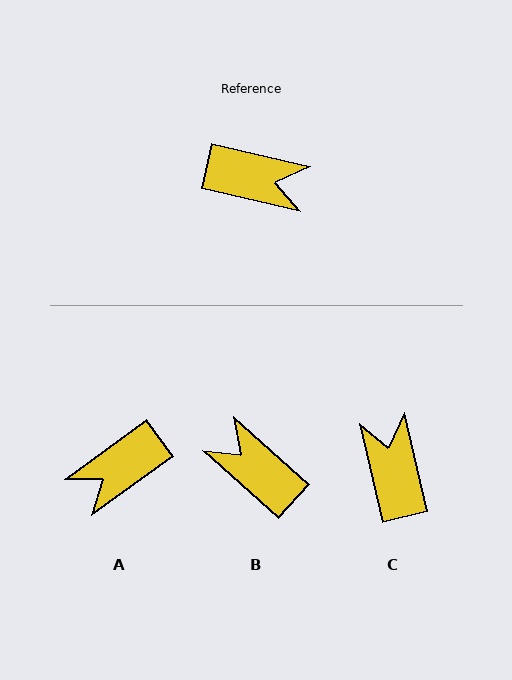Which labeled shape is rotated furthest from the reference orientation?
B, about 151 degrees away.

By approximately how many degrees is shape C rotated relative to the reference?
Approximately 116 degrees counter-clockwise.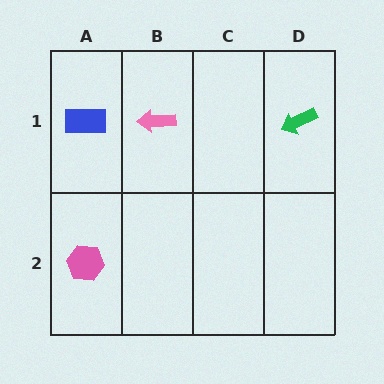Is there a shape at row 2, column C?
No, that cell is empty.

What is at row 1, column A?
A blue rectangle.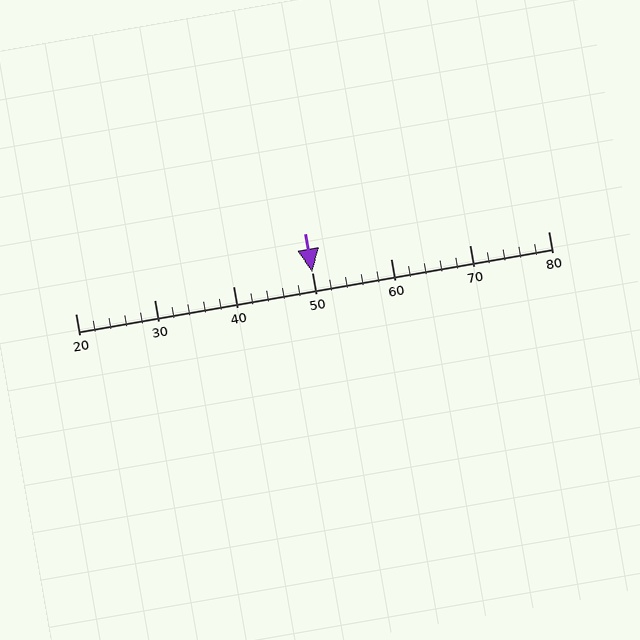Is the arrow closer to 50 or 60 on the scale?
The arrow is closer to 50.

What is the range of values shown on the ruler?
The ruler shows values from 20 to 80.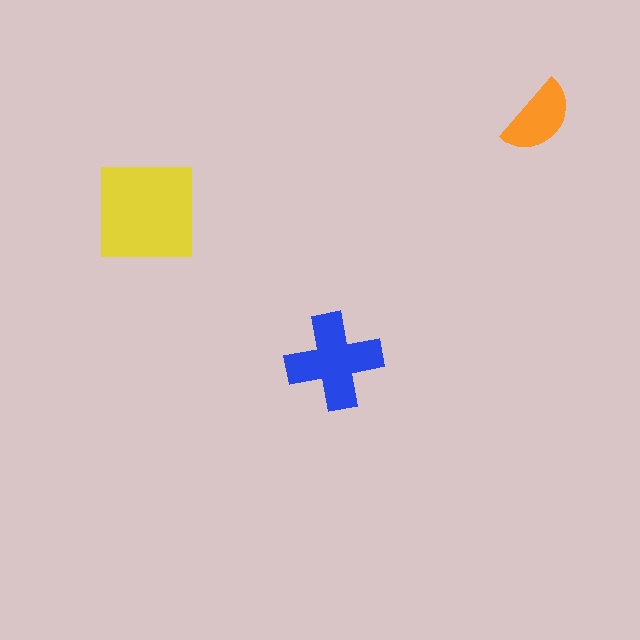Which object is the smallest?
The orange semicircle.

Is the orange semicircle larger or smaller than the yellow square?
Smaller.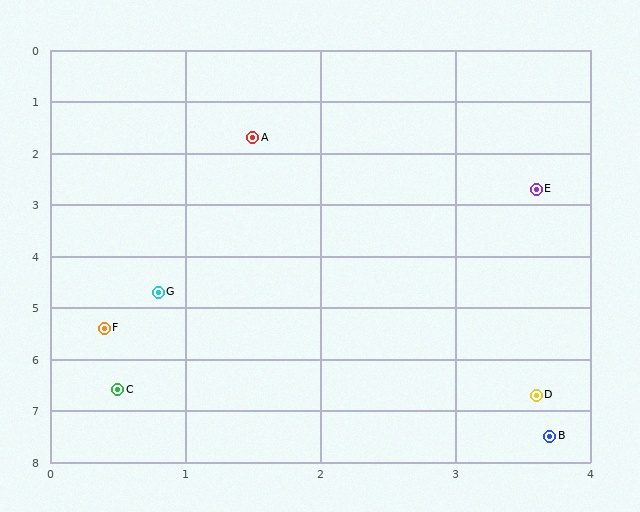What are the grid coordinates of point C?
Point C is at approximately (0.5, 6.6).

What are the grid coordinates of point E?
Point E is at approximately (3.6, 2.7).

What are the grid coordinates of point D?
Point D is at approximately (3.6, 6.7).